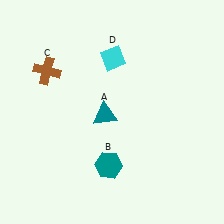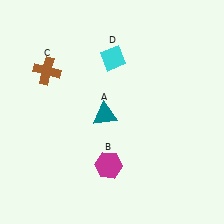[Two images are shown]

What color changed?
The hexagon (B) changed from teal in Image 1 to magenta in Image 2.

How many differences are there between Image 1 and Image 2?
There is 1 difference between the two images.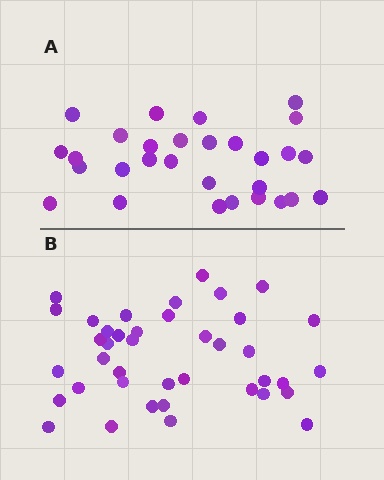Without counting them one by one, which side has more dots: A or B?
Region B (the bottom region) has more dots.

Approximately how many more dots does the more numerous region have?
Region B has roughly 12 or so more dots than region A.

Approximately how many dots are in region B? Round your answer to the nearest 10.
About 40 dots.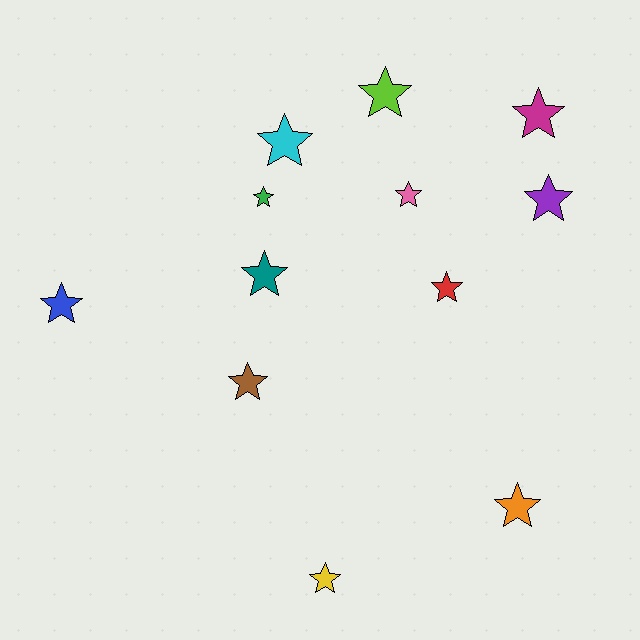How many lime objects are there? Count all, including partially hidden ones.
There is 1 lime object.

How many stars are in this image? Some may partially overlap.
There are 12 stars.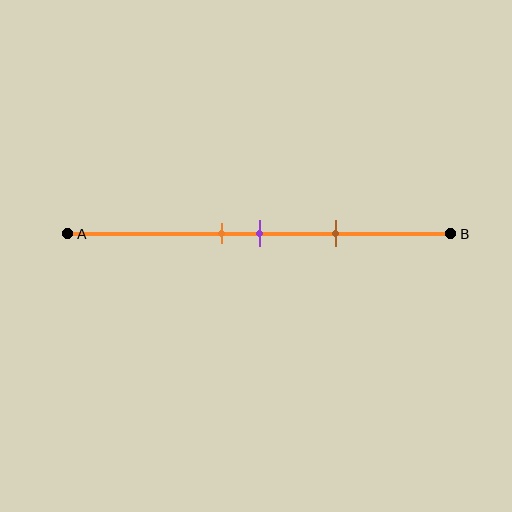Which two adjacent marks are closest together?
The orange and purple marks are the closest adjacent pair.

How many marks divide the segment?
There are 3 marks dividing the segment.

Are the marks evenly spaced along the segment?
Yes, the marks are approximately evenly spaced.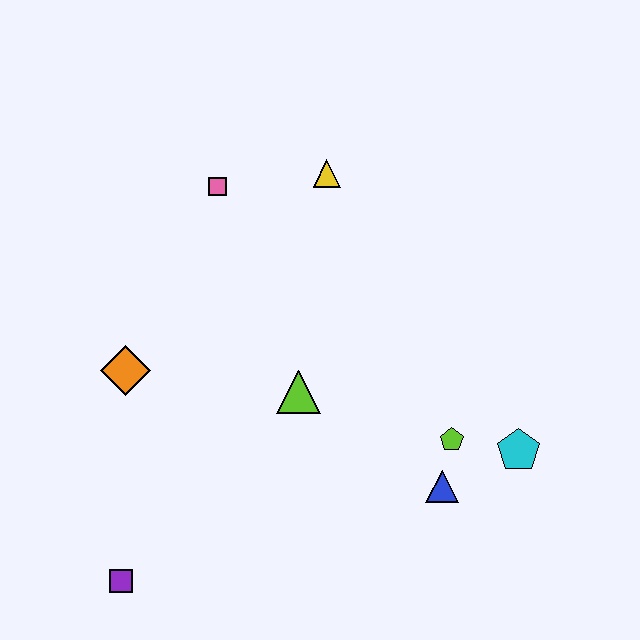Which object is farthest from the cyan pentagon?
The purple square is farthest from the cyan pentagon.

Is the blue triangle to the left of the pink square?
No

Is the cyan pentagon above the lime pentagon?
No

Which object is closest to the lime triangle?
The lime pentagon is closest to the lime triangle.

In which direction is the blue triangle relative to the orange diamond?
The blue triangle is to the right of the orange diamond.